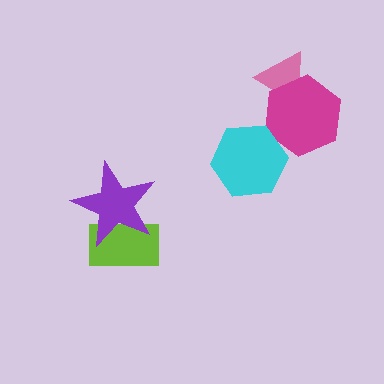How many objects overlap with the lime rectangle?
1 object overlaps with the lime rectangle.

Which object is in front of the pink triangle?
The magenta hexagon is in front of the pink triangle.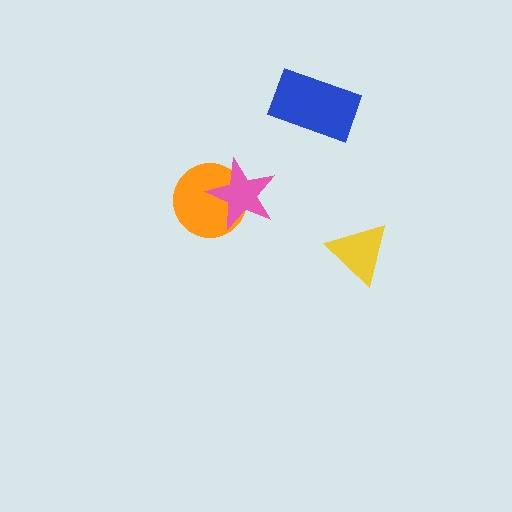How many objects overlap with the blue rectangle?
0 objects overlap with the blue rectangle.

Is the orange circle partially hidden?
Yes, it is partially covered by another shape.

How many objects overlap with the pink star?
1 object overlaps with the pink star.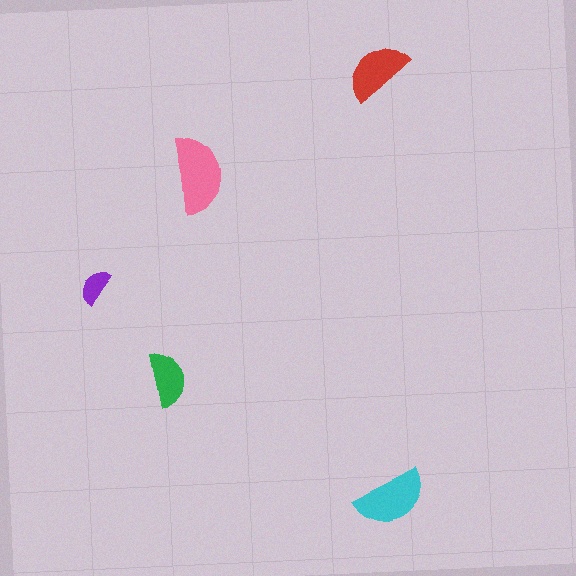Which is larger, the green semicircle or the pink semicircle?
The pink one.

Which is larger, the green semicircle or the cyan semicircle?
The cyan one.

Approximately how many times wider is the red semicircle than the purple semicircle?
About 2 times wider.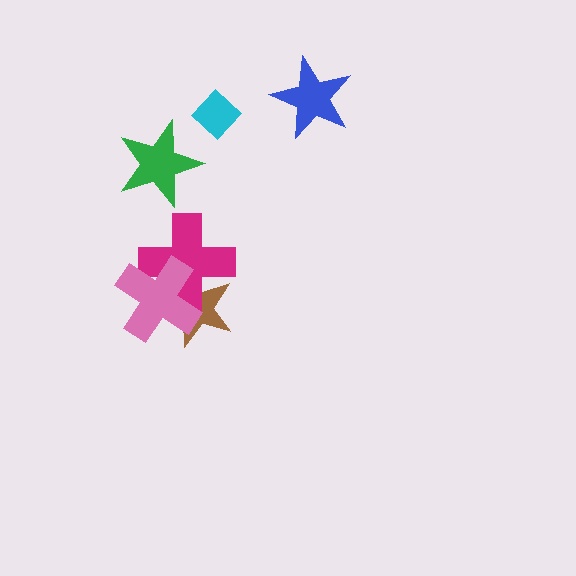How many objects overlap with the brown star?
2 objects overlap with the brown star.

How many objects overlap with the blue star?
0 objects overlap with the blue star.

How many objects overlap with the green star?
0 objects overlap with the green star.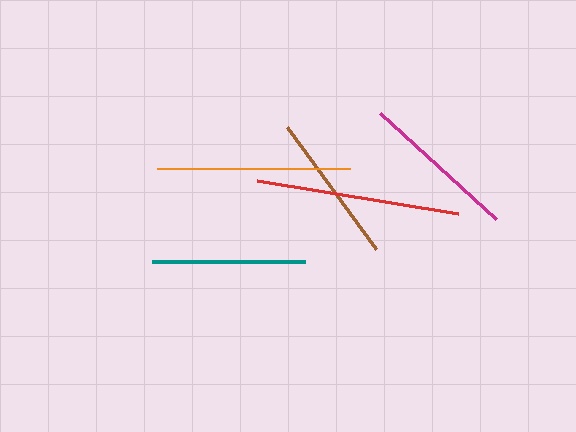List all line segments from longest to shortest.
From longest to shortest: red, orange, magenta, teal, brown.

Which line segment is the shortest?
The brown line is the shortest at approximately 151 pixels.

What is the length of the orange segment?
The orange segment is approximately 193 pixels long.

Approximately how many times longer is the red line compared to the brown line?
The red line is approximately 1.3 times the length of the brown line.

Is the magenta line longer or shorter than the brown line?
The magenta line is longer than the brown line.